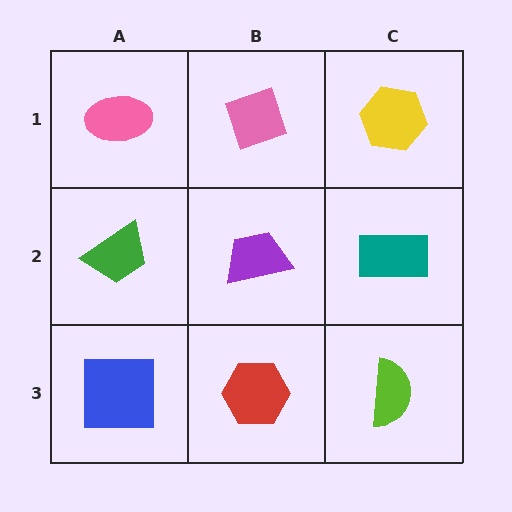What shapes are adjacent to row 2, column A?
A pink ellipse (row 1, column A), a blue square (row 3, column A), a purple trapezoid (row 2, column B).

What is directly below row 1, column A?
A green trapezoid.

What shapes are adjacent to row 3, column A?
A green trapezoid (row 2, column A), a red hexagon (row 3, column B).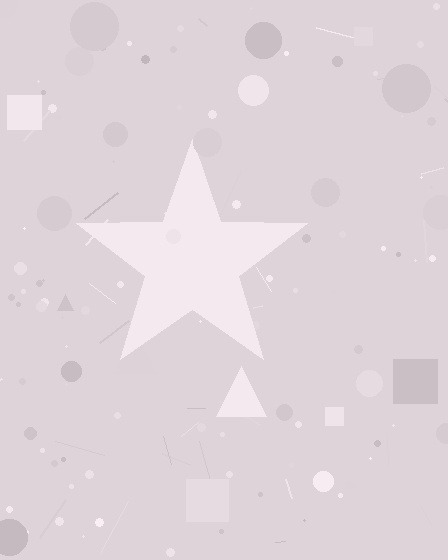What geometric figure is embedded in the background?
A star is embedded in the background.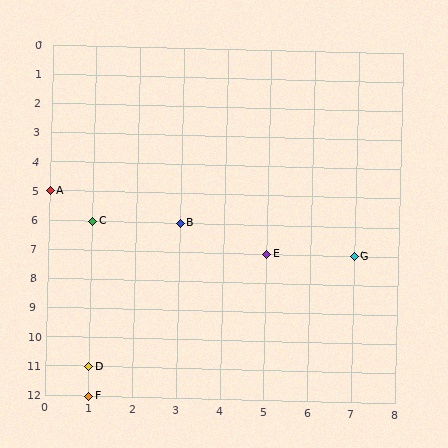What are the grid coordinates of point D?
Point D is at grid coordinates (1, 11).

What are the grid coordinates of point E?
Point E is at grid coordinates (5, 7).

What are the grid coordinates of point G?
Point G is at grid coordinates (7, 7).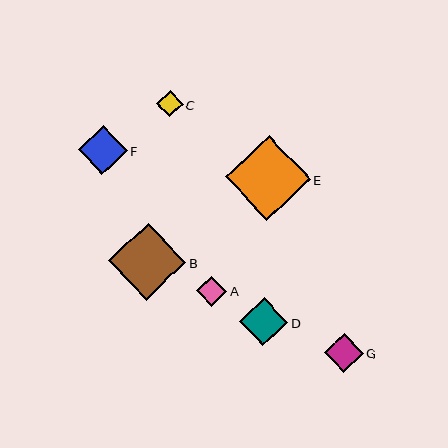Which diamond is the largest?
Diamond E is the largest with a size of approximately 85 pixels.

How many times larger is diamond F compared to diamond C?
Diamond F is approximately 1.9 times the size of diamond C.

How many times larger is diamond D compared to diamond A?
Diamond D is approximately 1.6 times the size of diamond A.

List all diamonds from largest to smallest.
From largest to smallest: E, B, F, D, G, A, C.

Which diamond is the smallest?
Diamond C is the smallest with a size of approximately 26 pixels.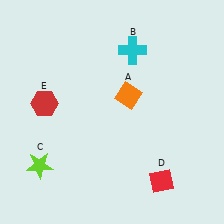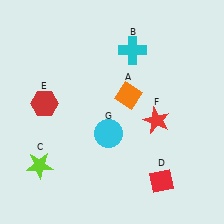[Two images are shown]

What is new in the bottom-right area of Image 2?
A red star (F) was added in the bottom-right area of Image 2.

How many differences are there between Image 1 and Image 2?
There are 2 differences between the two images.